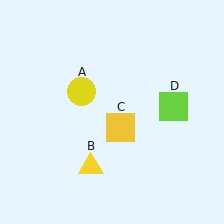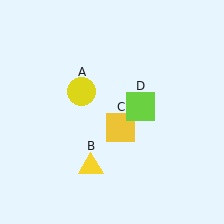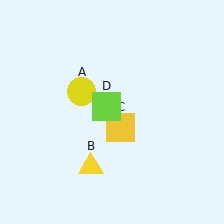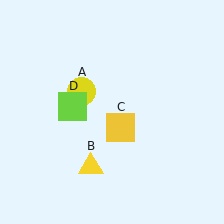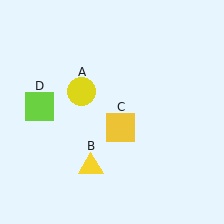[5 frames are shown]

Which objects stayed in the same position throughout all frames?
Yellow circle (object A) and yellow triangle (object B) and yellow square (object C) remained stationary.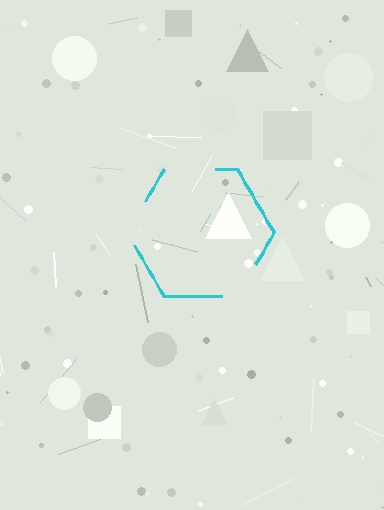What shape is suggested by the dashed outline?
The dashed outline suggests a hexagon.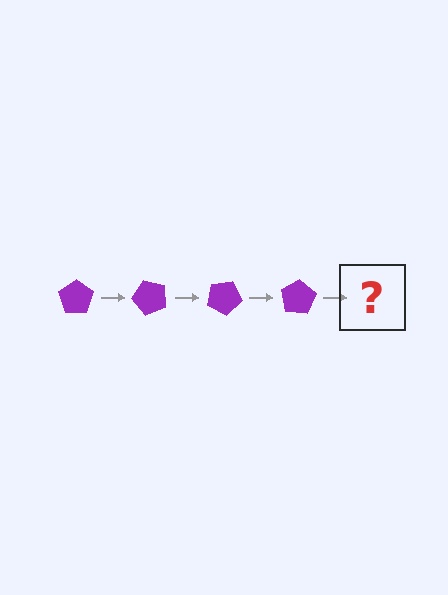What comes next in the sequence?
The next element should be a purple pentagon rotated 200 degrees.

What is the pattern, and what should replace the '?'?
The pattern is that the pentagon rotates 50 degrees each step. The '?' should be a purple pentagon rotated 200 degrees.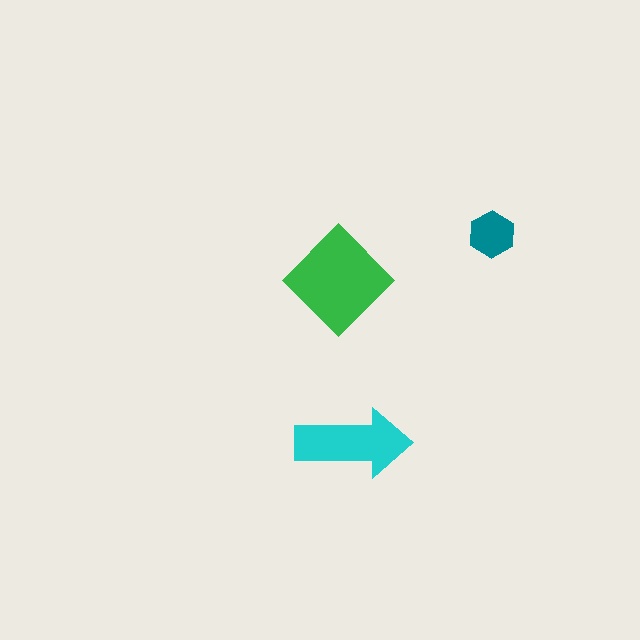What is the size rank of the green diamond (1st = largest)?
1st.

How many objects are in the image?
There are 3 objects in the image.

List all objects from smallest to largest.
The teal hexagon, the cyan arrow, the green diamond.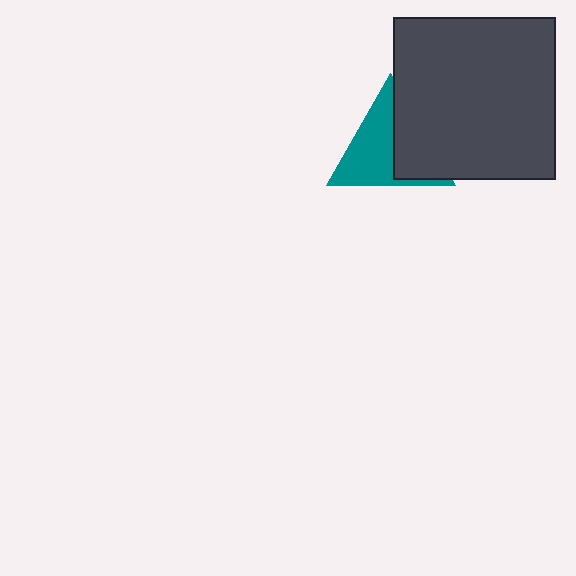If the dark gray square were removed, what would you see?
You would see the complete teal triangle.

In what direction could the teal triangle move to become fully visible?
The teal triangle could move left. That would shift it out from behind the dark gray square entirely.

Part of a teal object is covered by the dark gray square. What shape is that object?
It is a triangle.